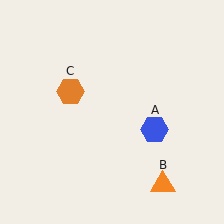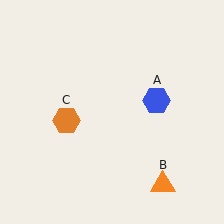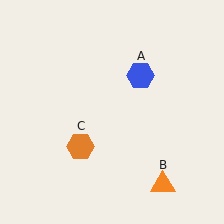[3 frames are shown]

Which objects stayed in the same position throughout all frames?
Orange triangle (object B) remained stationary.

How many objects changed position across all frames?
2 objects changed position: blue hexagon (object A), orange hexagon (object C).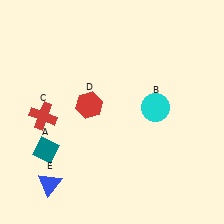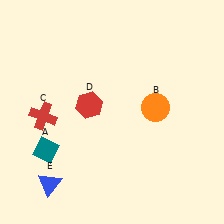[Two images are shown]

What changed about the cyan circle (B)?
In Image 1, B is cyan. In Image 2, it changed to orange.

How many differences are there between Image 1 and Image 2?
There is 1 difference between the two images.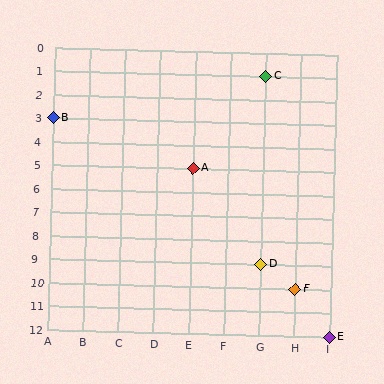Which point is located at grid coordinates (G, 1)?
Point C is at (G, 1).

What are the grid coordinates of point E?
Point E is at grid coordinates (I, 12).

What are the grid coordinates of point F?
Point F is at grid coordinates (H, 10).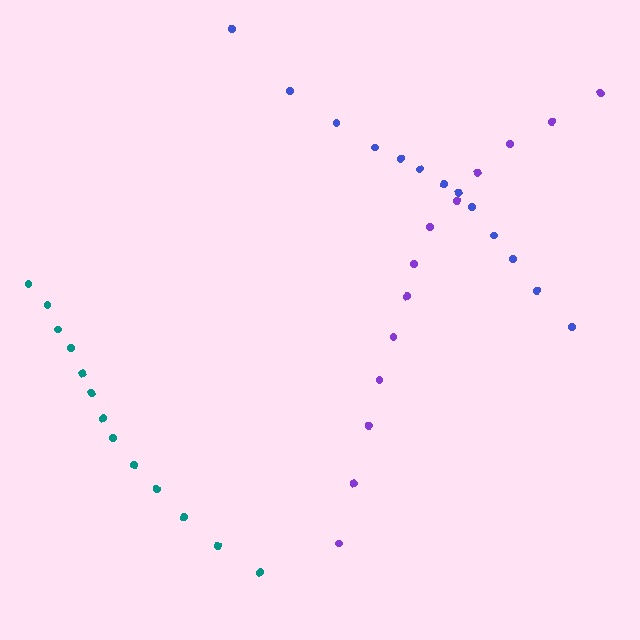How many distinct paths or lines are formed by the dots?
There are 3 distinct paths.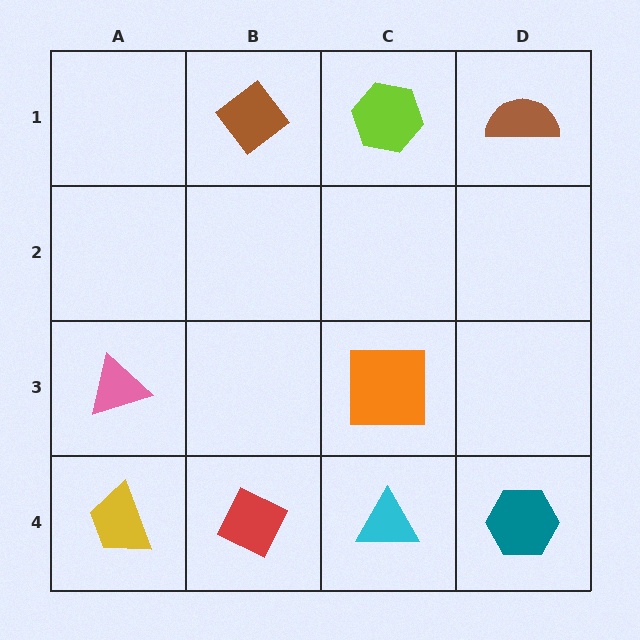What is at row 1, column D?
A brown semicircle.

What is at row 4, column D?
A teal hexagon.